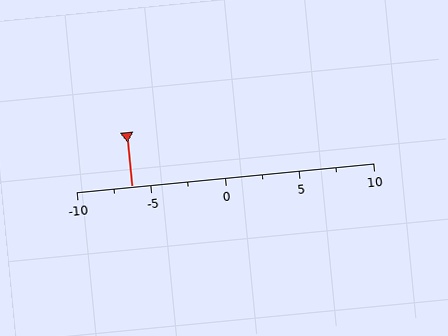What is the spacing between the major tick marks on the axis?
The major ticks are spaced 5 apart.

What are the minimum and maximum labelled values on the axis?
The axis runs from -10 to 10.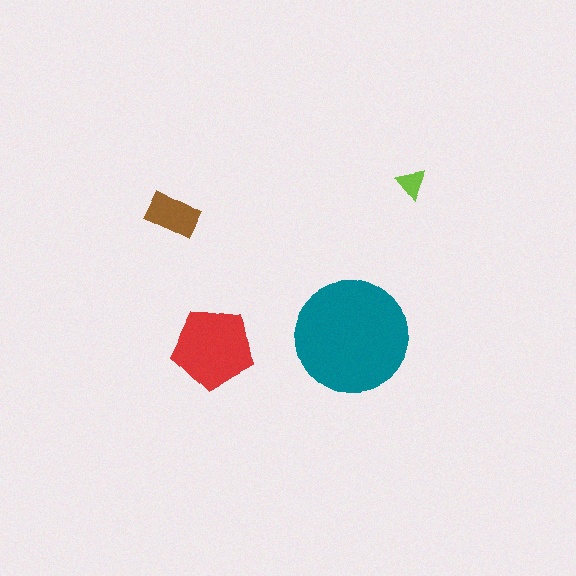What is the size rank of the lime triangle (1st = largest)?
4th.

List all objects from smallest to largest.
The lime triangle, the brown rectangle, the red pentagon, the teal circle.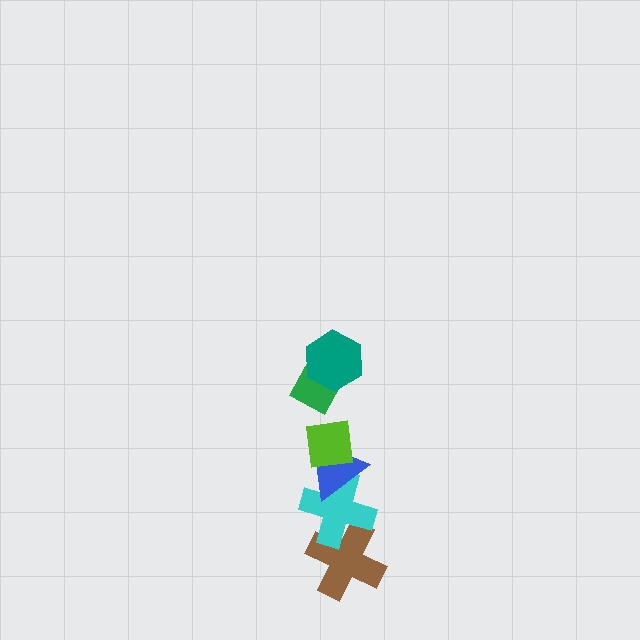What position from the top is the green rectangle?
The green rectangle is 2nd from the top.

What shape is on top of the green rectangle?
The teal hexagon is on top of the green rectangle.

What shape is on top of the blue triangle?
The lime square is on top of the blue triangle.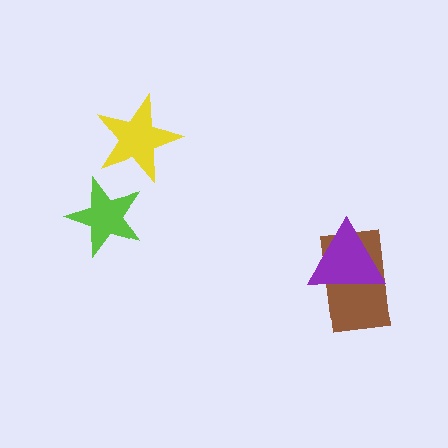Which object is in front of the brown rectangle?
The purple triangle is in front of the brown rectangle.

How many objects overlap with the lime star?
0 objects overlap with the lime star.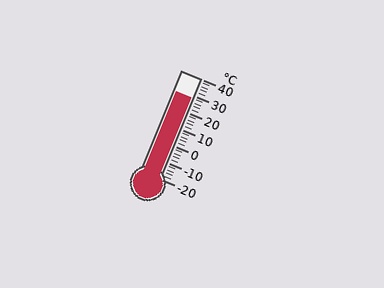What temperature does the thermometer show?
The thermometer shows approximately 28°C.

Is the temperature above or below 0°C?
The temperature is above 0°C.